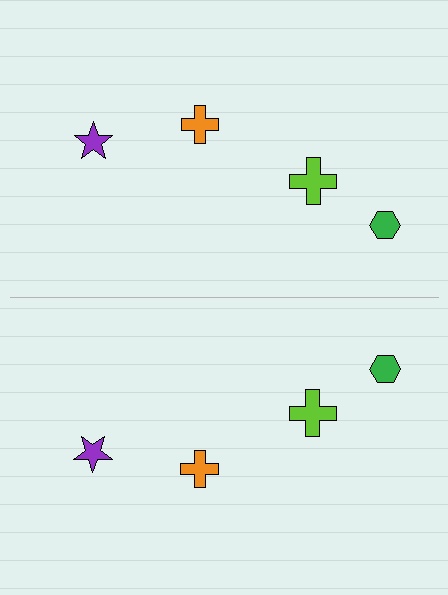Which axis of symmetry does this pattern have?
The pattern has a horizontal axis of symmetry running through the center of the image.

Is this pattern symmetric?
Yes, this pattern has bilateral (reflection) symmetry.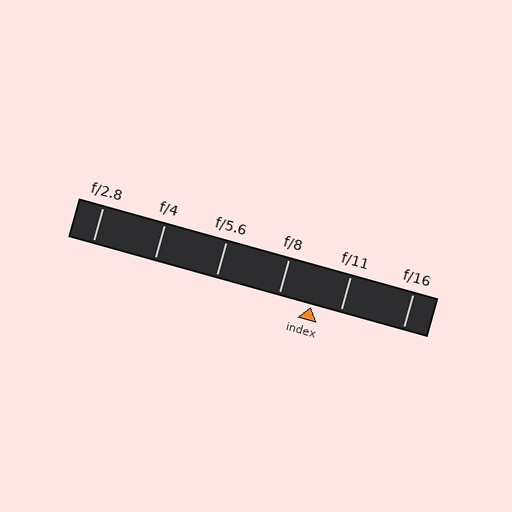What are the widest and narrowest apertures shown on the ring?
The widest aperture shown is f/2.8 and the narrowest is f/16.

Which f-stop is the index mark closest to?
The index mark is closest to f/11.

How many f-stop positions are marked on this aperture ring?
There are 6 f-stop positions marked.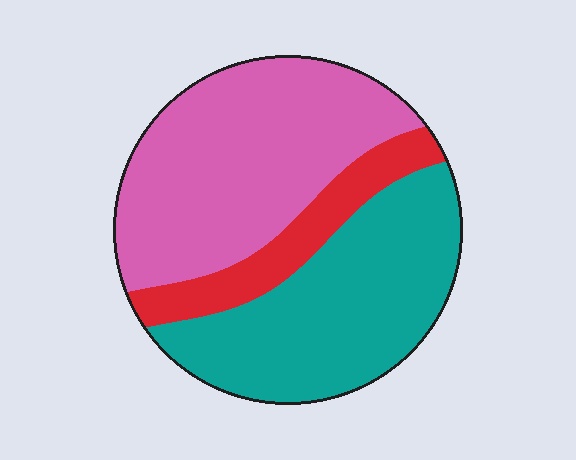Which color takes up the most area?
Pink, at roughly 45%.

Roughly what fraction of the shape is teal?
Teal takes up about two fifths (2/5) of the shape.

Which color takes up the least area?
Red, at roughly 15%.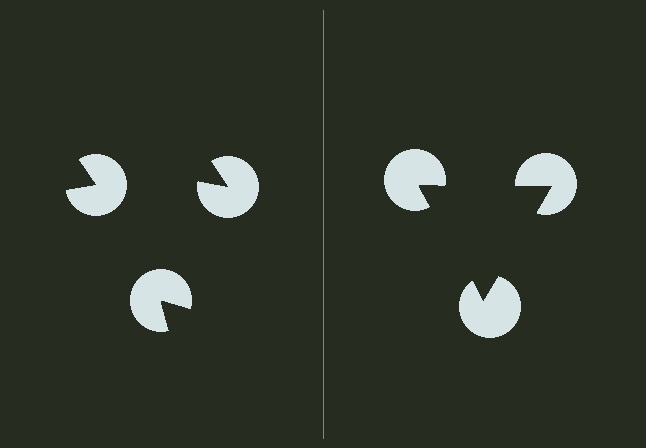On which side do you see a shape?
An illusory triangle appears on the right side. On the left side the wedge cuts are rotated, so no coherent shape forms.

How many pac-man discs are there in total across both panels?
6 — 3 on each side.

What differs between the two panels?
The pac-man discs are positioned identically on both sides; only the wedge orientations differ. On the right they align to a triangle; on the left they are misaligned.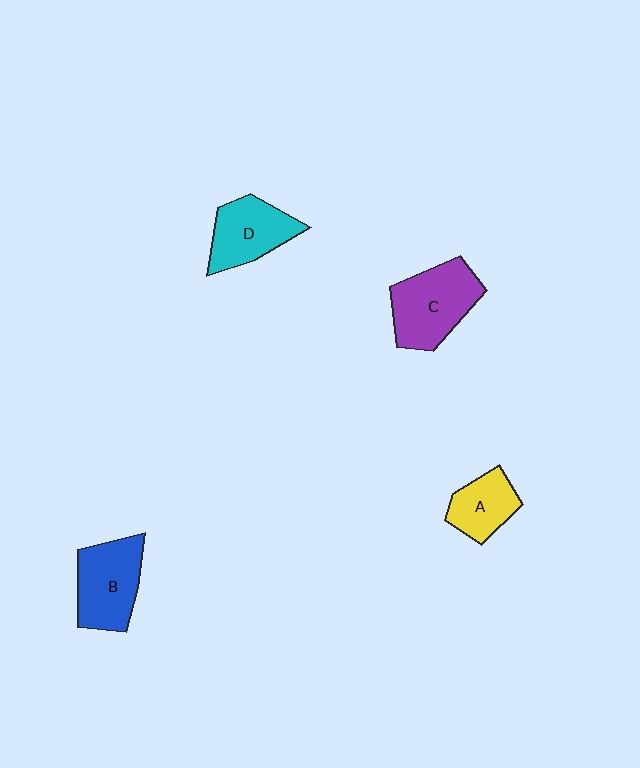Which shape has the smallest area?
Shape A (yellow).